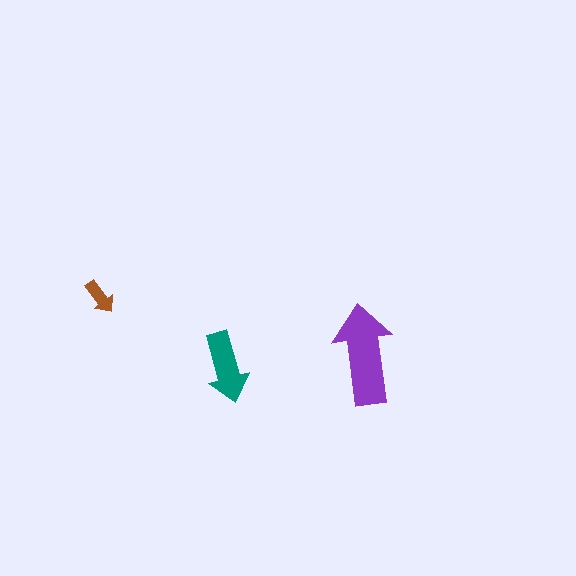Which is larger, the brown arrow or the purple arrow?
The purple one.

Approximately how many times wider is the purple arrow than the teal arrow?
About 1.5 times wider.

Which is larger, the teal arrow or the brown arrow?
The teal one.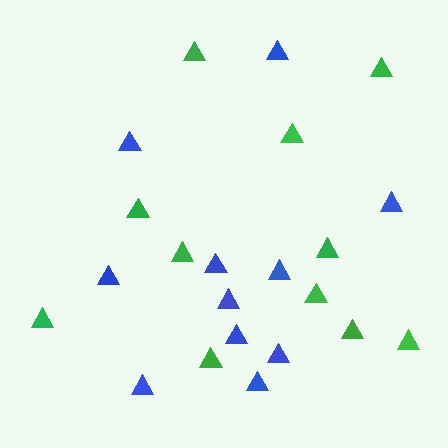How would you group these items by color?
There are 2 groups: one group of blue triangles (11) and one group of green triangles (11).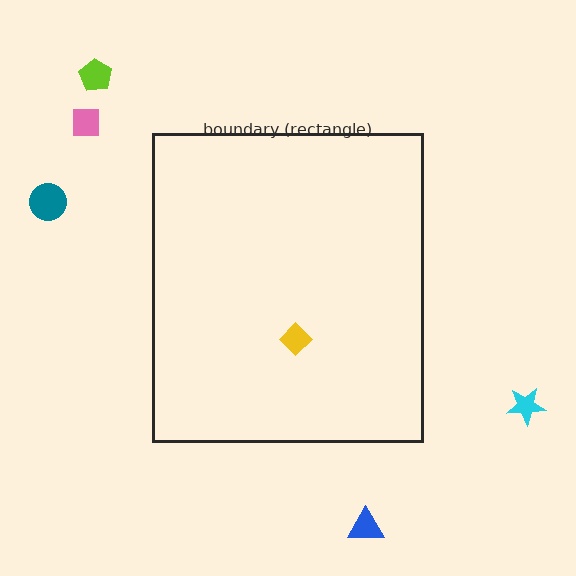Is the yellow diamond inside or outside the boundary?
Inside.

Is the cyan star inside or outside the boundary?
Outside.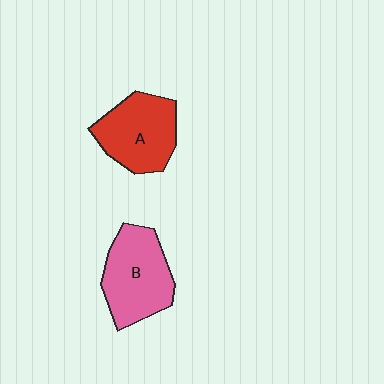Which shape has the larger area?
Shape B (pink).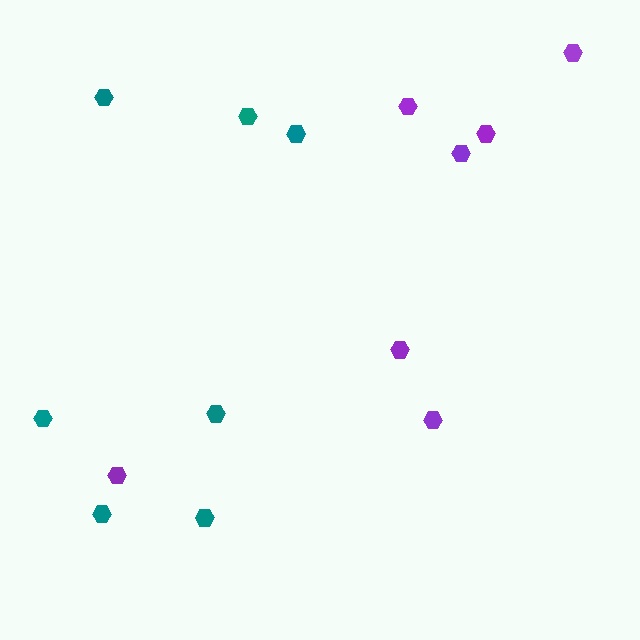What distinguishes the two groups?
There are 2 groups: one group of purple hexagons (7) and one group of teal hexagons (7).